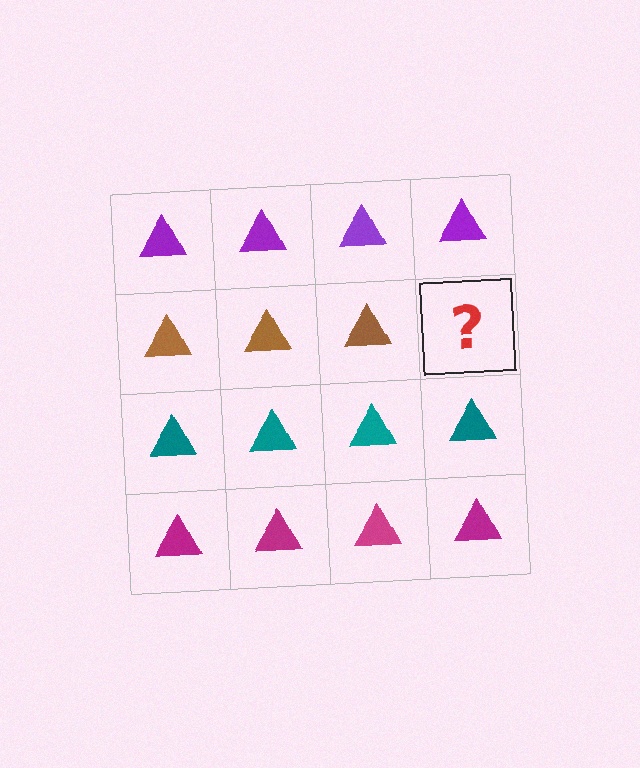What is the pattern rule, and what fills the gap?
The rule is that each row has a consistent color. The gap should be filled with a brown triangle.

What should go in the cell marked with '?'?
The missing cell should contain a brown triangle.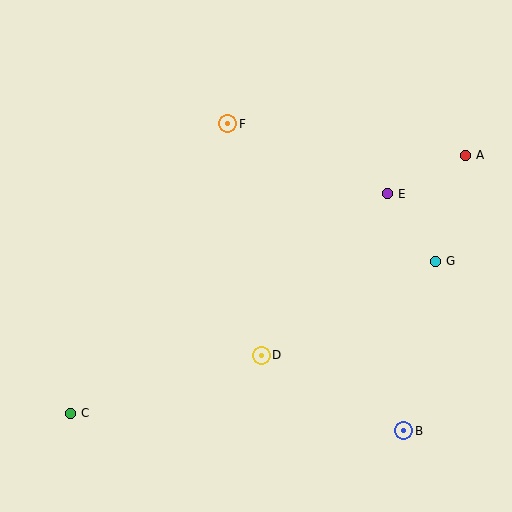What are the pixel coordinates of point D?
Point D is at (261, 355).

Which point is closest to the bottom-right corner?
Point B is closest to the bottom-right corner.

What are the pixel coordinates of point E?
Point E is at (387, 194).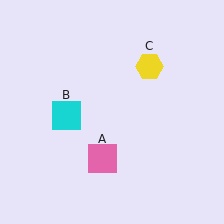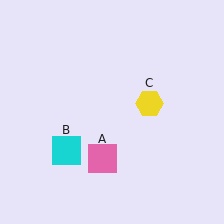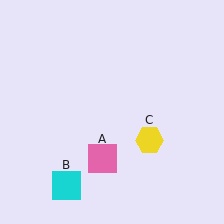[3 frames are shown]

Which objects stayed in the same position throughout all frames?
Pink square (object A) remained stationary.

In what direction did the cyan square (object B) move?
The cyan square (object B) moved down.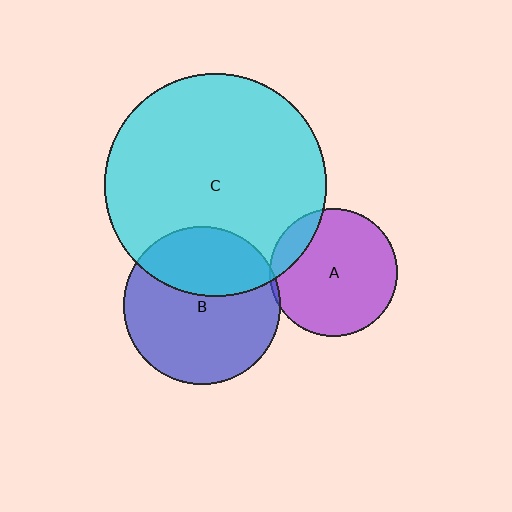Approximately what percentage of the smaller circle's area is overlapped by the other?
Approximately 35%.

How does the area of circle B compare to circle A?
Approximately 1.5 times.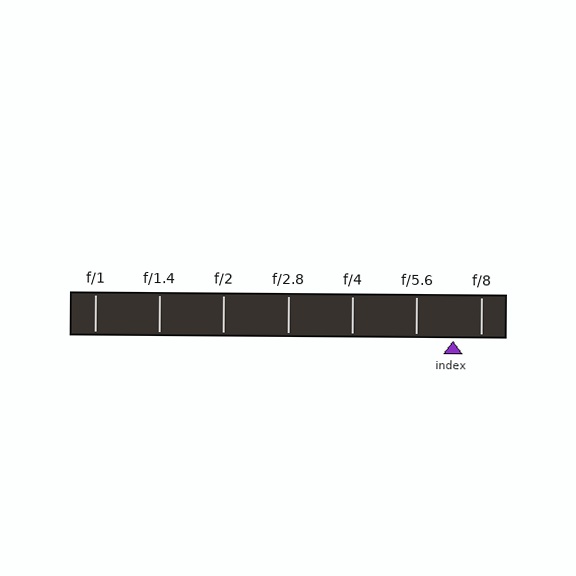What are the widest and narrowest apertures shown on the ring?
The widest aperture shown is f/1 and the narrowest is f/8.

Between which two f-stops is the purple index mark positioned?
The index mark is between f/5.6 and f/8.